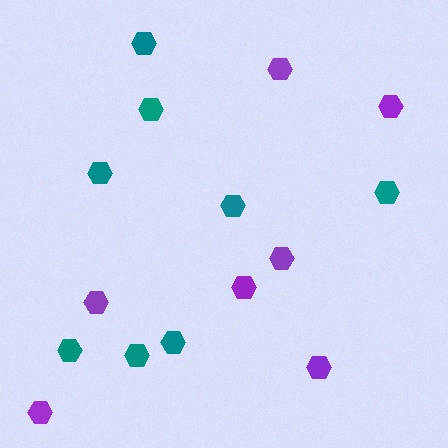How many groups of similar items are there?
There are 2 groups: one group of purple hexagons (7) and one group of teal hexagons (8).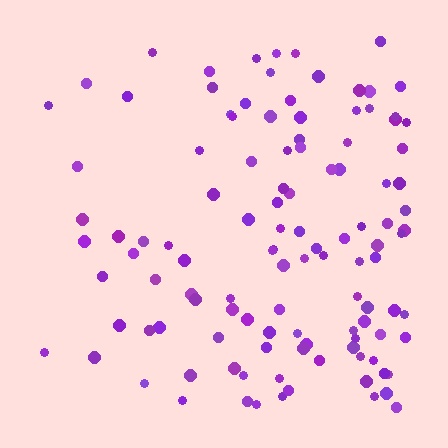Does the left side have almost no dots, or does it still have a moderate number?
Still a moderate number, just noticeably fewer than the right.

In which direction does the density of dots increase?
From left to right, with the right side densest.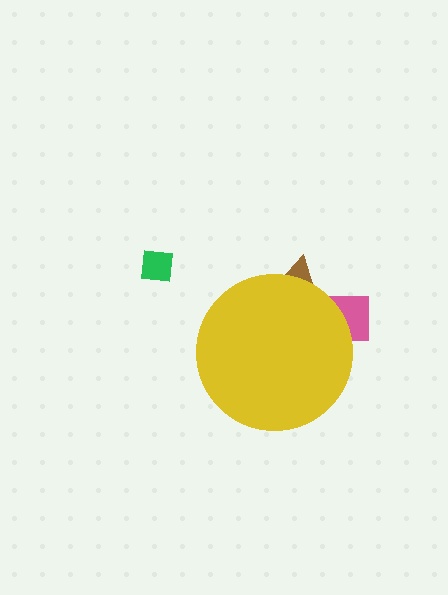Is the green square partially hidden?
No, the green square is fully visible.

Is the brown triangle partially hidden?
Yes, the brown triangle is partially hidden behind the yellow circle.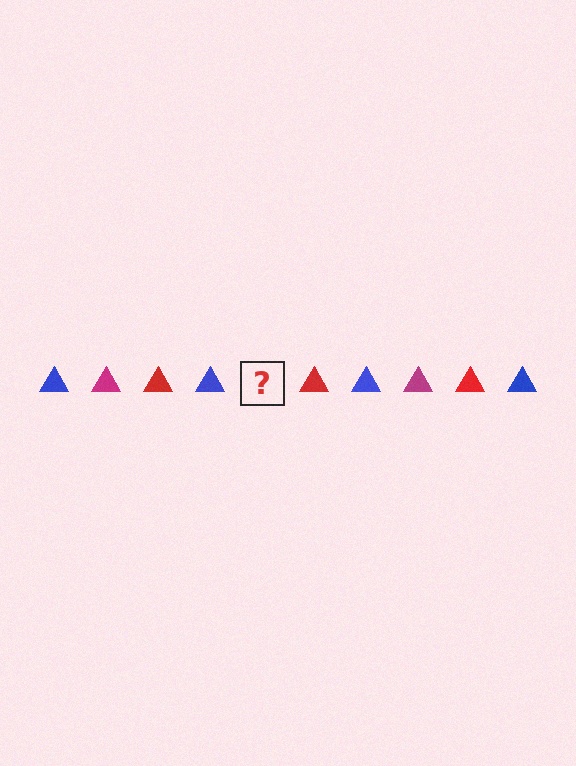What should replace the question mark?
The question mark should be replaced with a magenta triangle.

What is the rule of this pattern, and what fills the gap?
The rule is that the pattern cycles through blue, magenta, red triangles. The gap should be filled with a magenta triangle.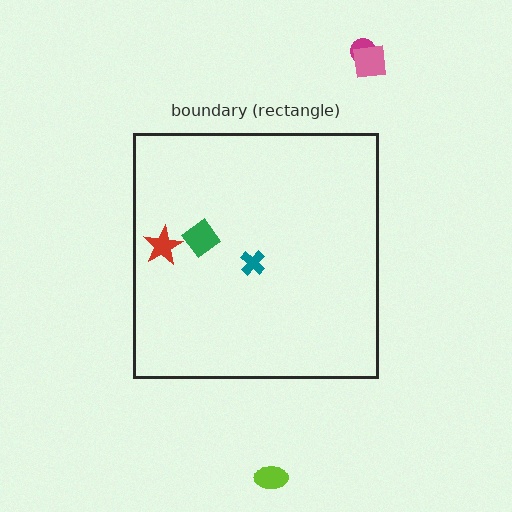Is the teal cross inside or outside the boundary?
Inside.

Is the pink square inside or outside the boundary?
Outside.